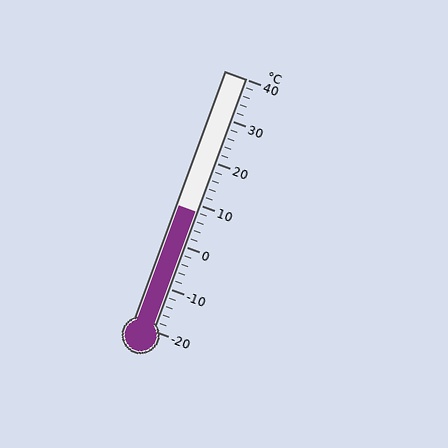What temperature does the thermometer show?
The thermometer shows approximately 8°C.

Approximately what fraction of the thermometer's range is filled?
The thermometer is filled to approximately 45% of its range.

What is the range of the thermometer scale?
The thermometer scale ranges from -20°C to 40°C.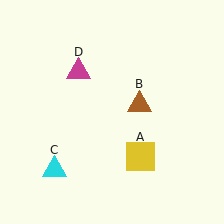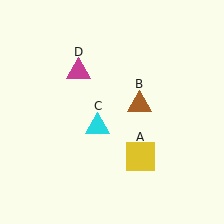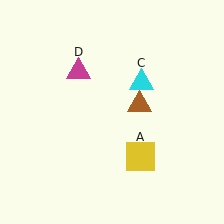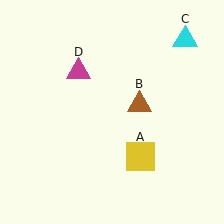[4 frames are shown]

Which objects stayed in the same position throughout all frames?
Yellow square (object A) and brown triangle (object B) and magenta triangle (object D) remained stationary.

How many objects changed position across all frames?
1 object changed position: cyan triangle (object C).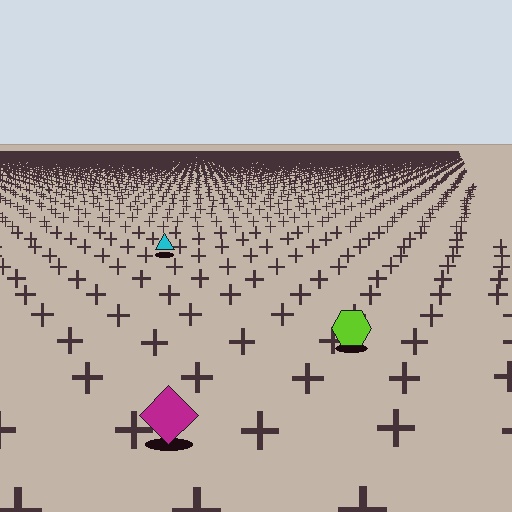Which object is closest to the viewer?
The magenta diamond is closest. The texture marks near it are larger and more spread out.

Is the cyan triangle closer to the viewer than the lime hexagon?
No. The lime hexagon is closer — you can tell from the texture gradient: the ground texture is coarser near it.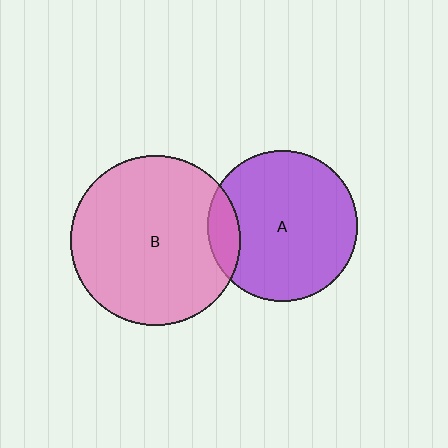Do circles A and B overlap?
Yes.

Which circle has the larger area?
Circle B (pink).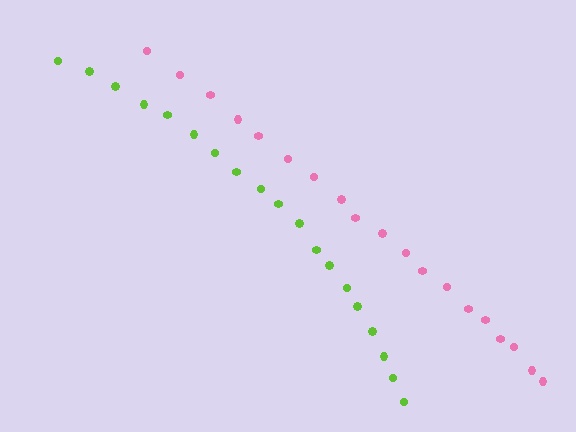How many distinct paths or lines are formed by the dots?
There are 2 distinct paths.